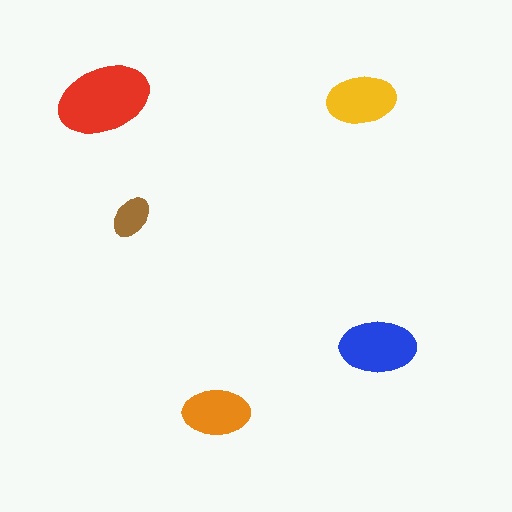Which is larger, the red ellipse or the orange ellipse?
The red one.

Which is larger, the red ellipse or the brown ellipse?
The red one.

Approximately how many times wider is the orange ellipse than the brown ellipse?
About 1.5 times wider.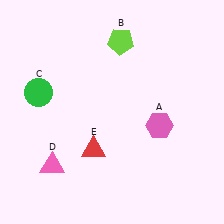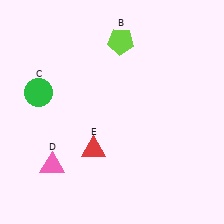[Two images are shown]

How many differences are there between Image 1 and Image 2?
There is 1 difference between the two images.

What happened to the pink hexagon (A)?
The pink hexagon (A) was removed in Image 2. It was in the bottom-right area of Image 1.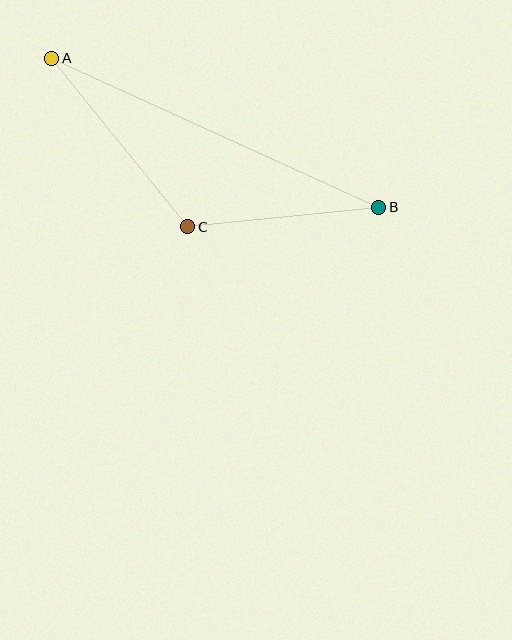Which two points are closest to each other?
Points B and C are closest to each other.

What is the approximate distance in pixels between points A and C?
The distance between A and C is approximately 217 pixels.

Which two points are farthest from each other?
Points A and B are farthest from each other.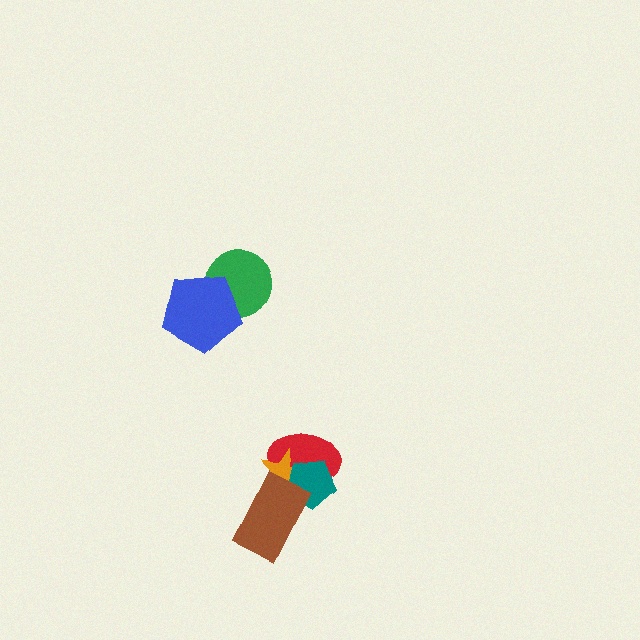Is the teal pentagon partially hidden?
Yes, it is partially covered by another shape.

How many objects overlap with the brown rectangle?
3 objects overlap with the brown rectangle.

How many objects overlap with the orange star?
3 objects overlap with the orange star.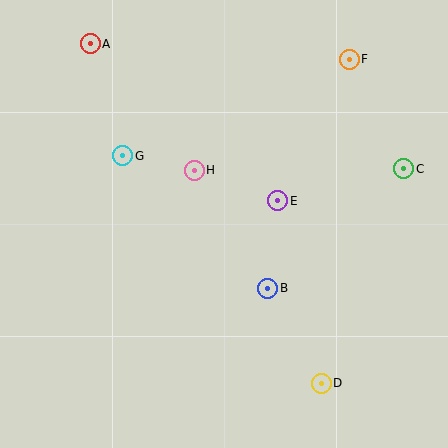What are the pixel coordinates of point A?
Point A is at (90, 44).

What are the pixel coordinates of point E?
Point E is at (278, 201).